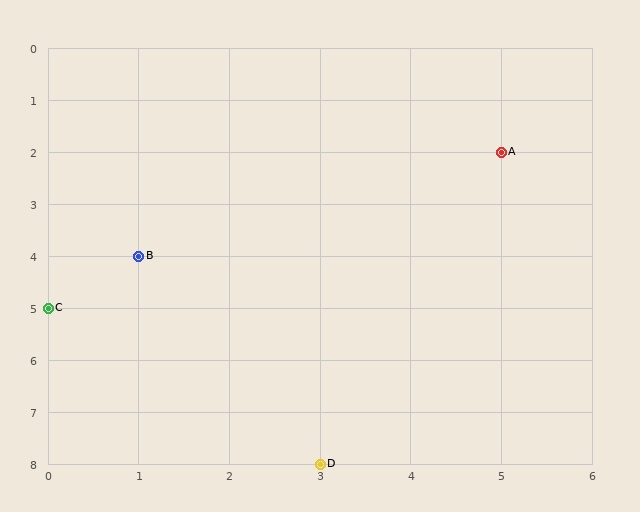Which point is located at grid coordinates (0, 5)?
Point C is at (0, 5).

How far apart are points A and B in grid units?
Points A and B are 4 columns and 2 rows apart (about 4.5 grid units diagonally).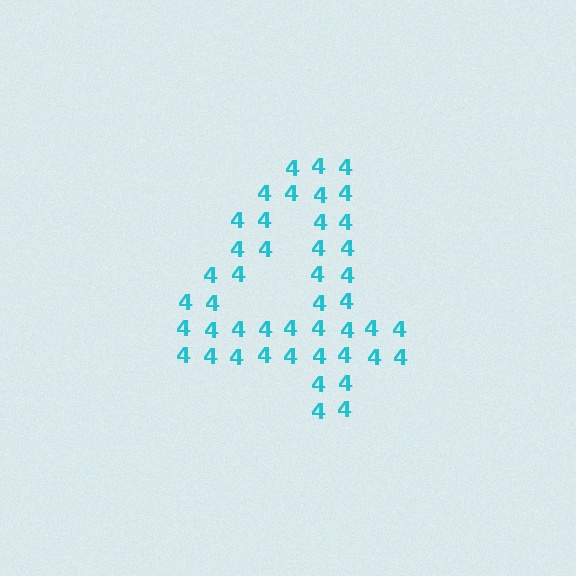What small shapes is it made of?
It is made of small digit 4's.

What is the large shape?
The large shape is the digit 4.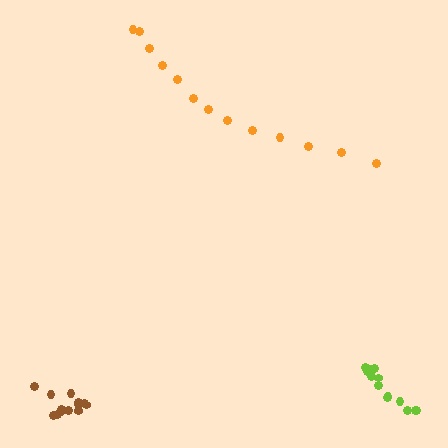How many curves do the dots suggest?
There are 3 distinct paths.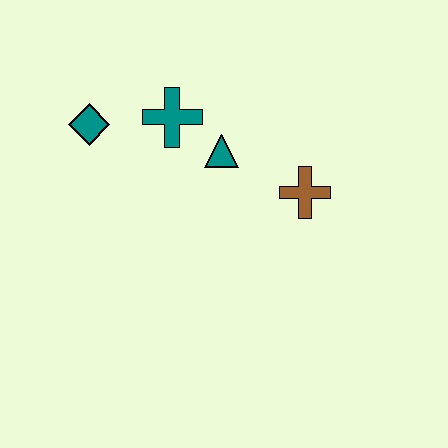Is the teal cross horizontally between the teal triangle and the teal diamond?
Yes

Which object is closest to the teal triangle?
The teal cross is closest to the teal triangle.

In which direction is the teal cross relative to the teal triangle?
The teal cross is to the left of the teal triangle.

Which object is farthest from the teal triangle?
The teal diamond is farthest from the teal triangle.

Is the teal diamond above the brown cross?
Yes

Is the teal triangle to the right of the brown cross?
No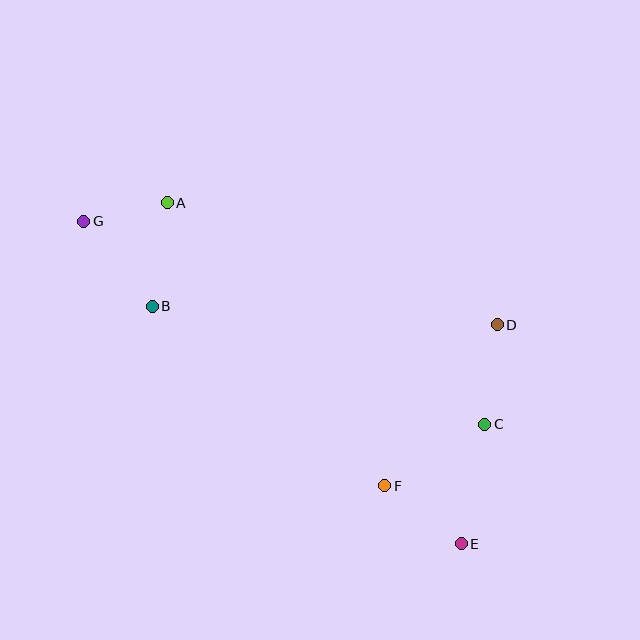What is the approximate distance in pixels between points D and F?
The distance between D and F is approximately 196 pixels.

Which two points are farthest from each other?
Points E and G are farthest from each other.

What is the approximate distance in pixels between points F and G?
The distance between F and G is approximately 401 pixels.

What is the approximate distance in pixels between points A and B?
The distance between A and B is approximately 104 pixels.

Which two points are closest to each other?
Points A and G are closest to each other.